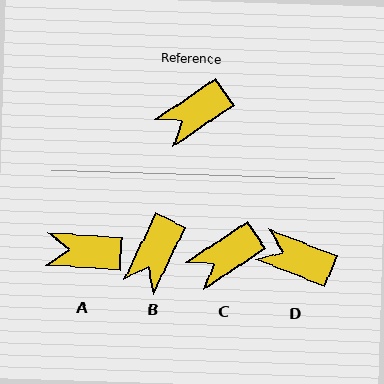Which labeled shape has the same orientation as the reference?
C.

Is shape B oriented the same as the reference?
No, it is off by about 31 degrees.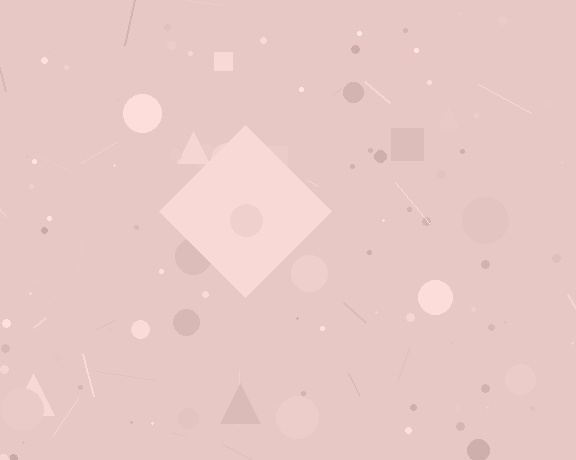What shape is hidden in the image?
A diamond is hidden in the image.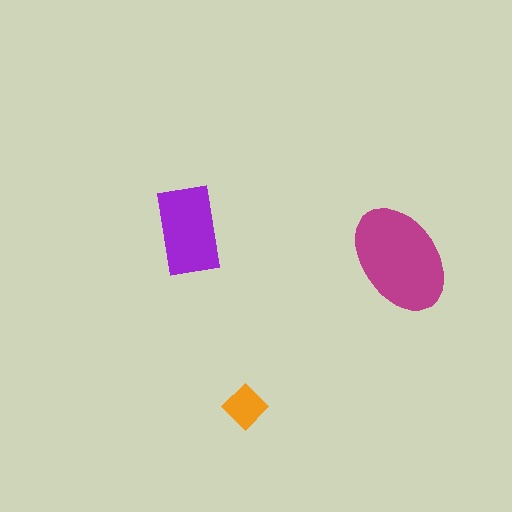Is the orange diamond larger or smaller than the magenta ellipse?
Smaller.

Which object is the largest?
The magenta ellipse.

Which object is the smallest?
The orange diamond.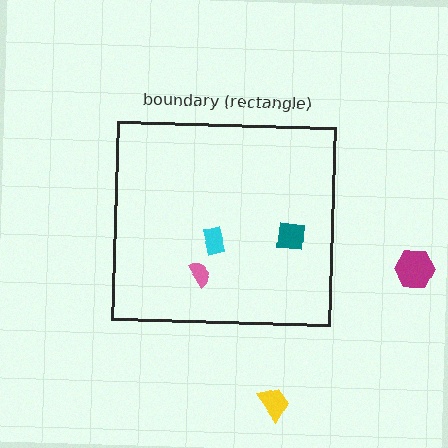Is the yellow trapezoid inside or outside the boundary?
Outside.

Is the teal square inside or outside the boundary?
Inside.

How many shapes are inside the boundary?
3 inside, 2 outside.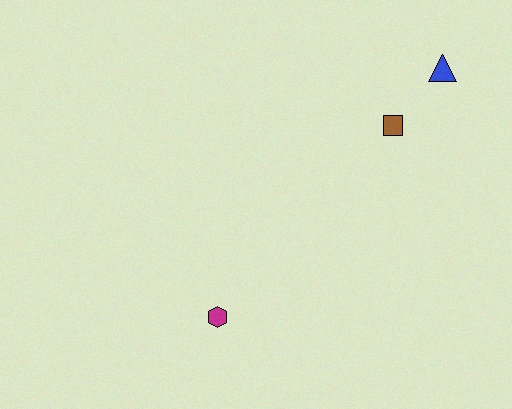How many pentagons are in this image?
There are no pentagons.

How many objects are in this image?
There are 3 objects.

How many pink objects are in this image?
There are no pink objects.